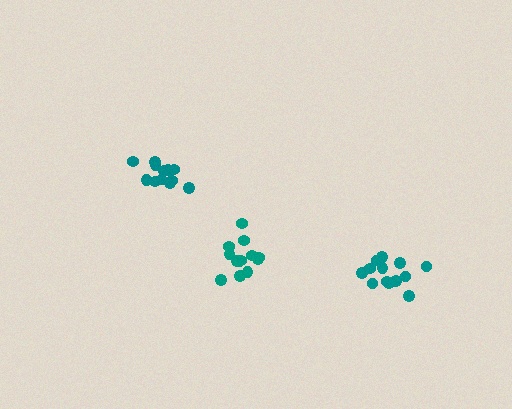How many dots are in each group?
Group 1: 12 dots, Group 2: 13 dots, Group 3: 13 dots (38 total).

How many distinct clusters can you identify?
There are 3 distinct clusters.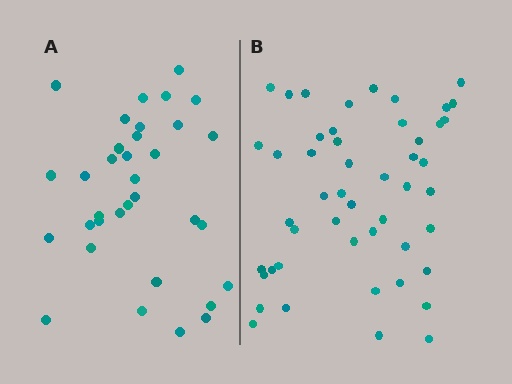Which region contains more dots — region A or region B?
Region B (the right region) has more dots.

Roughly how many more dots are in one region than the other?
Region B has approximately 15 more dots than region A.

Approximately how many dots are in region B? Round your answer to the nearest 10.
About 50 dots. (The exact count is 49, which rounds to 50.)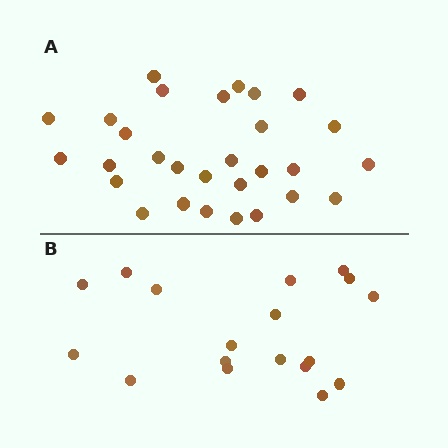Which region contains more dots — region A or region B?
Region A (the top region) has more dots.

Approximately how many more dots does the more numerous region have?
Region A has roughly 12 or so more dots than region B.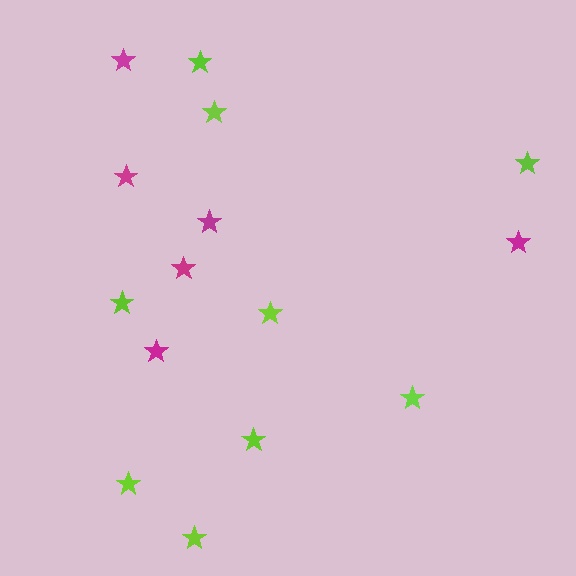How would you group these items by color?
There are 2 groups: one group of magenta stars (6) and one group of lime stars (9).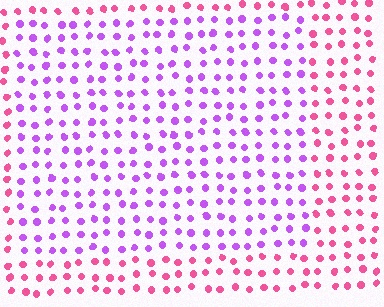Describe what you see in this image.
The image is filled with small pink elements in a uniform arrangement. A rectangle-shaped region is visible where the elements are tinted to a slightly different hue, forming a subtle color boundary.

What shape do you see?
I see a rectangle.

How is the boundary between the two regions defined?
The boundary is defined purely by a slight shift in hue (about 50 degrees). Spacing, size, and orientation are identical on both sides.